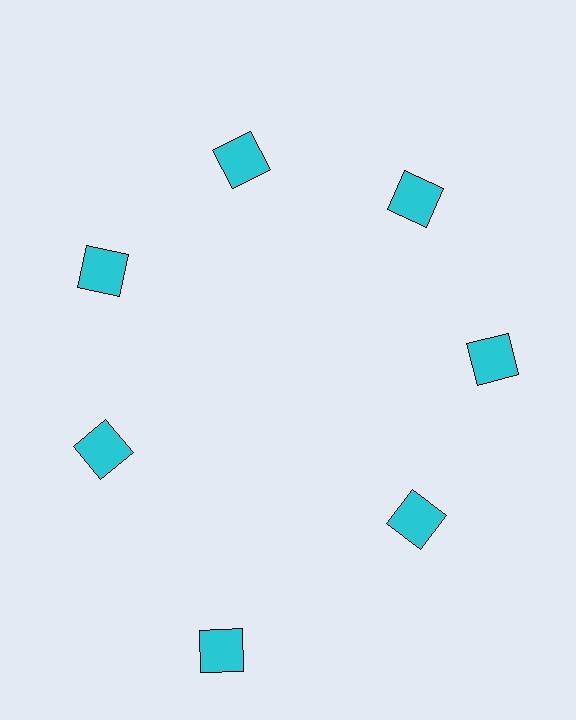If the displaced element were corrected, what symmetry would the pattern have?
It would have 7-fold rotational symmetry — the pattern would map onto itself every 51 degrees.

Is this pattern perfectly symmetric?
No. The 7 cyan squares are arranged in a ring, but one element near the 6 o'clock position is pushed outward from the center, breaking the 7-fold rotational symmetry.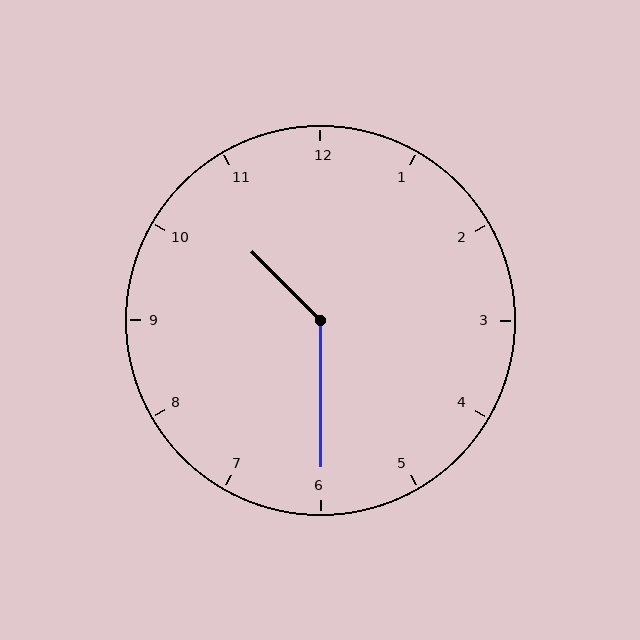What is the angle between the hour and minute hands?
Approximately 135 degrees.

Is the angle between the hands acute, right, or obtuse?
It is obtuse.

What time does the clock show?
10:30.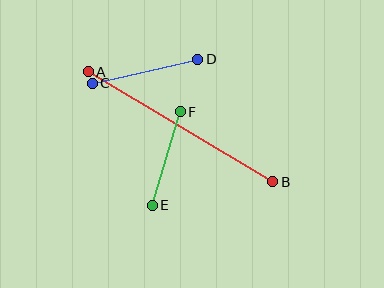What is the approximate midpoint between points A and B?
The midpoint is at approximately (181, 127) pixels.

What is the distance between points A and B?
The distance is approximately 215 pixels.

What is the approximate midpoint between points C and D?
The midpoint is at approximately (145, 71) pixels.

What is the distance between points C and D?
The distance is approximately 108 pixels.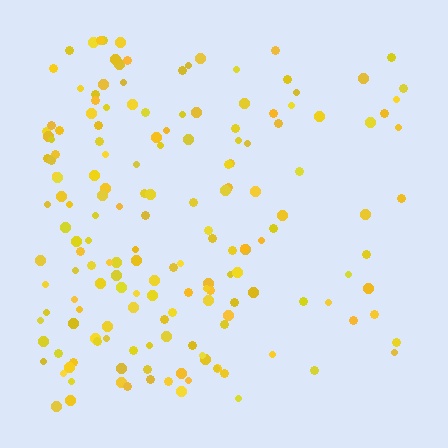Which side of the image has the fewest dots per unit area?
The right.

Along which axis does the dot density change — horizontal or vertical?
Horizontal.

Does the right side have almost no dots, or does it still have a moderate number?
Still a moderate number, just noticeably fewer than the left.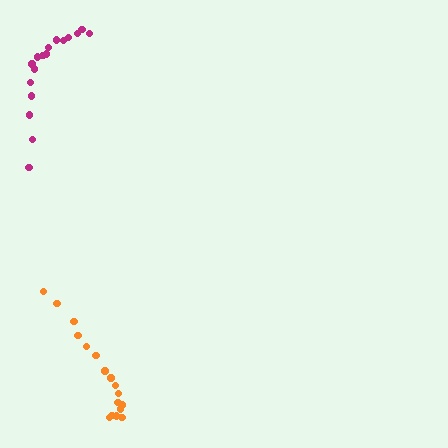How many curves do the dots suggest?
There are 2 distinct paths.